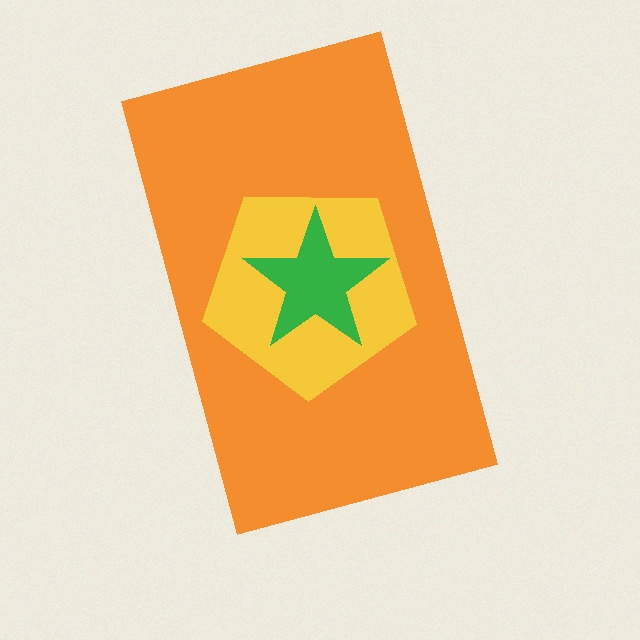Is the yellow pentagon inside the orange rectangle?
Yes.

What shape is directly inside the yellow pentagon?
The green star.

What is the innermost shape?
The green star.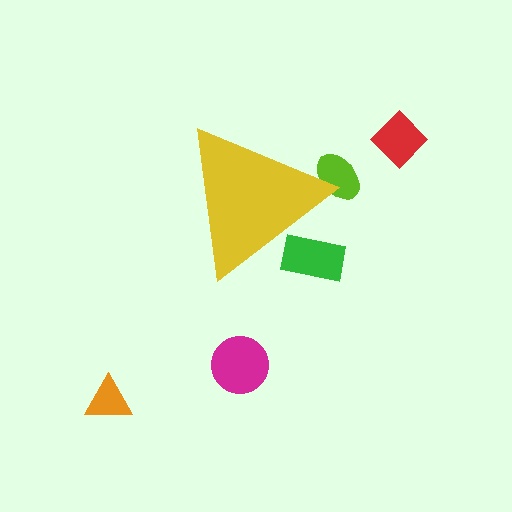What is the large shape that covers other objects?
A yellow triangle.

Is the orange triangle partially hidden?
No, the orange triangle is fully visible.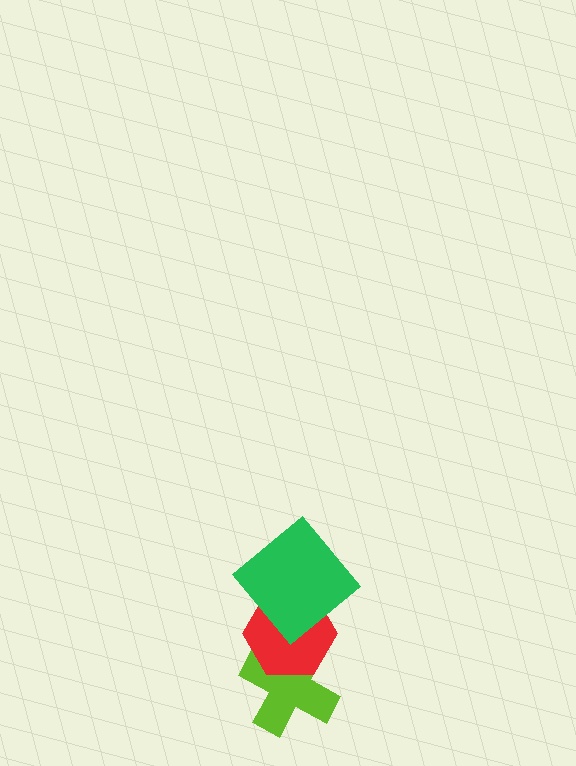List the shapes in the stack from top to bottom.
From top to bottom: the green diamond, the red hexagon, the lime cross.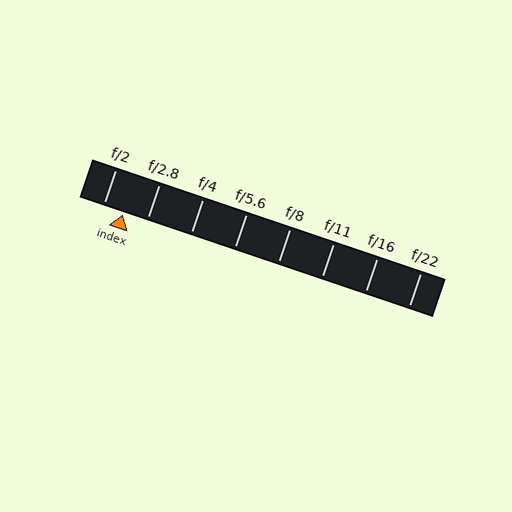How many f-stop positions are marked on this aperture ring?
There are 8 f-stop positions marked.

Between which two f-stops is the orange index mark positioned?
The index mark is between f/2 and f/2.8.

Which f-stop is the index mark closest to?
The index mark is closest to f/2.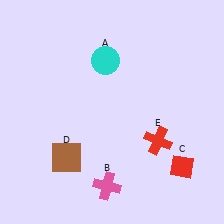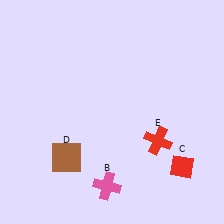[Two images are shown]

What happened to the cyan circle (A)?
The cyan circle (A) was removed in Image 2. It was in the top-left area of Image 1.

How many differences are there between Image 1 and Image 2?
There is 1 difference between the two images.